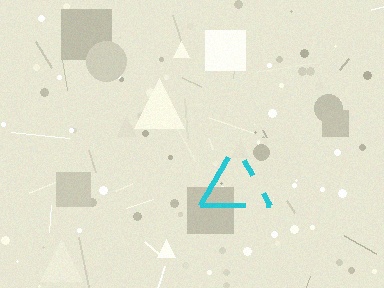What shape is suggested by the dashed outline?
The dashed outline suggests a triangle.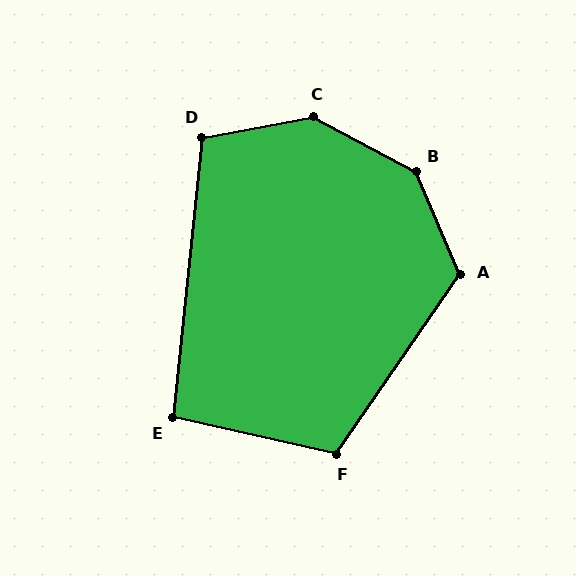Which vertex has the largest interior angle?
B, at approximately 141 degrees.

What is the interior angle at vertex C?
Approximately 141 degrees (obtuse).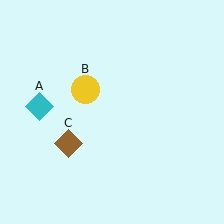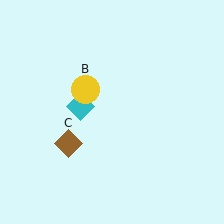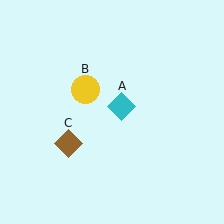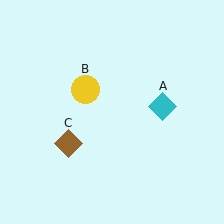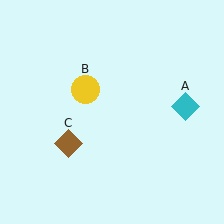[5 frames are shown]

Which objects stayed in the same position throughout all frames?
Yellow circle (object B) and brown diamond (object C) remained stationary.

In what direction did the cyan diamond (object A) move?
The cyan diamond (object A) moved right.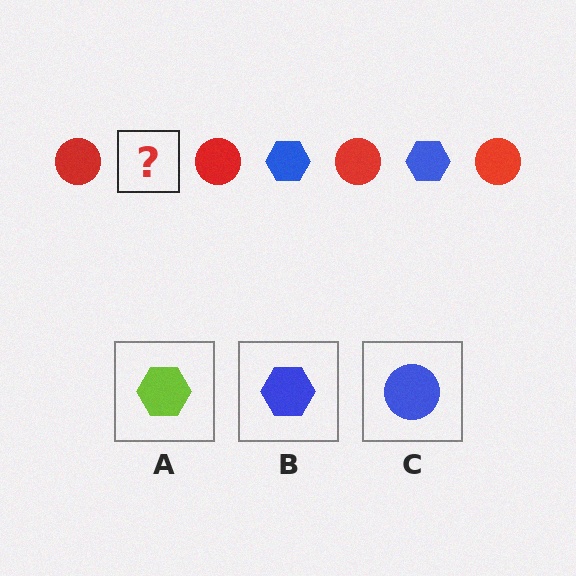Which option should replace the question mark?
Option B.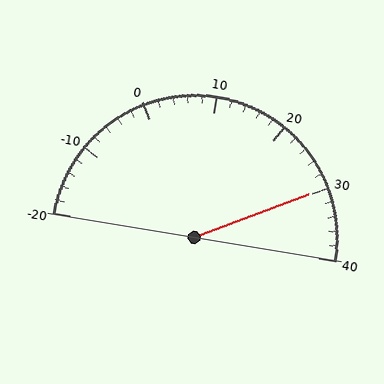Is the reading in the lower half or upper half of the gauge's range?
The reading is in the upper half of the range (-20 to 40).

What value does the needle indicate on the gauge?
The needle indicates approximately 30.